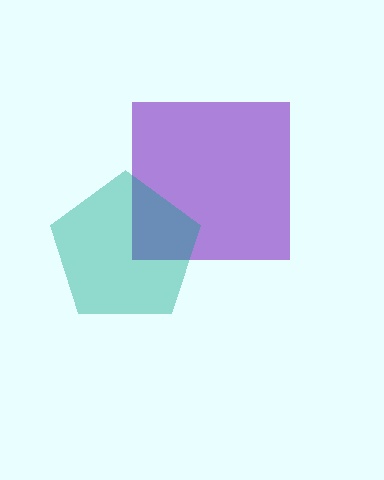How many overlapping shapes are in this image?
There are 2 overlapping shapes in the image.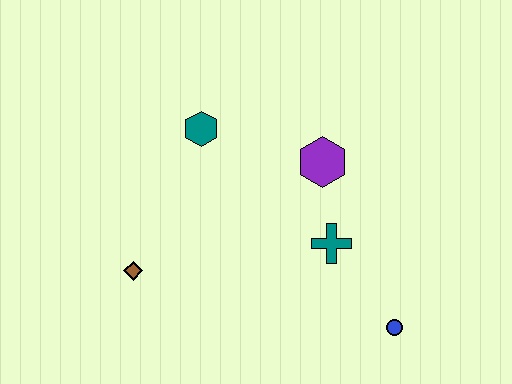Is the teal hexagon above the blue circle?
Yes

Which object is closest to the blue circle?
The teal cross is closest to the blue circle.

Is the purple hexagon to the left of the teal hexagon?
No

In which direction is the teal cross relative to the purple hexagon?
The teal cross is below the purple hexagon.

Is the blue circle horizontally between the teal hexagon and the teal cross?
No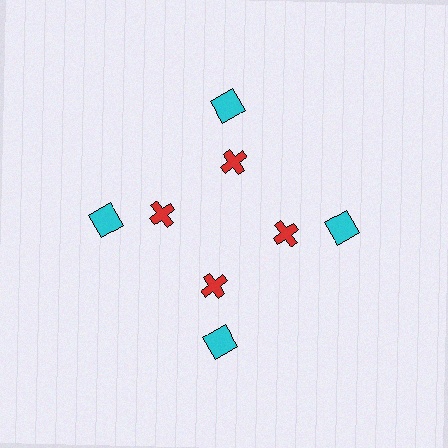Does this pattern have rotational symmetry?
Yes, this pattern has 4-fold rotational symmetry. It looks the same after rotating 90 degrees around the center.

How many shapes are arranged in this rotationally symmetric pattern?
There are 8 shapes, arranged in 4 groups of 2.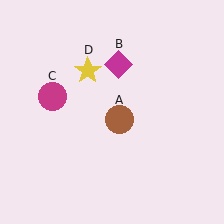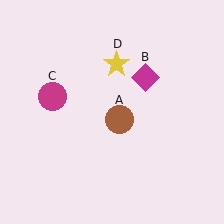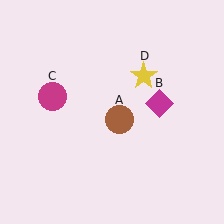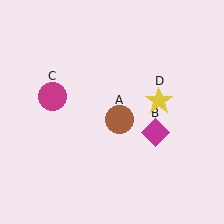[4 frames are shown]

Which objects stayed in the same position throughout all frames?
Brown circle (object A) and magenta circle (object C) remained stationary.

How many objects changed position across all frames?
2 objects changed position: magenta diamond (object B), yellow star (object D).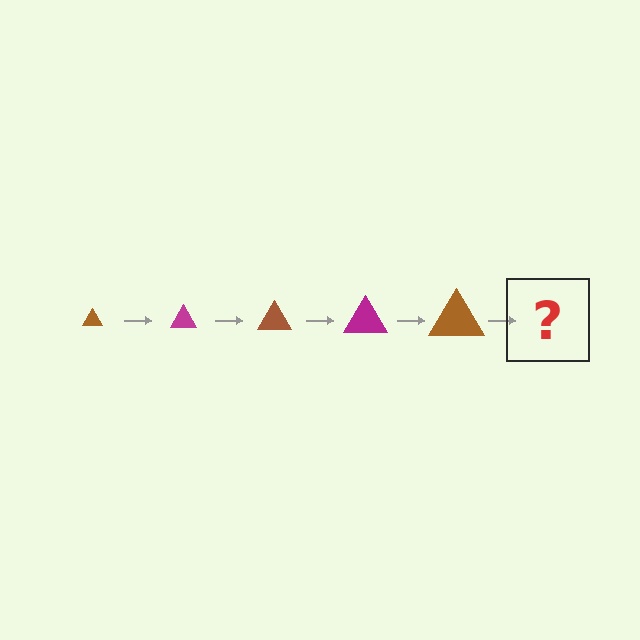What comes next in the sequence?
The next element should be a magenta triangle, larger than the previous one.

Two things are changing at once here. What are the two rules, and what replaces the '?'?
The two rules are that the triangle grows larger each step and the color cycles through brown and magenta. The '?' should be a magenta triangle, larger than the previous one.